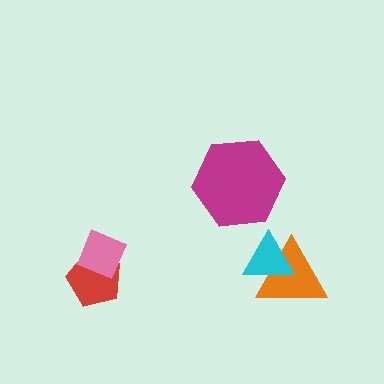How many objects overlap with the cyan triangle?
1 object overlaps with the cyan triangle.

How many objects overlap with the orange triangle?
1 object overlaps with the orange triangle.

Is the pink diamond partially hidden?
No, no other shape covers it.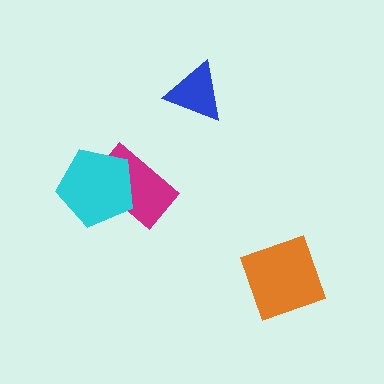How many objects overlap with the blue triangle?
0 objects overlap with the blue triangle.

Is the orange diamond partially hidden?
No, no other shape covers it.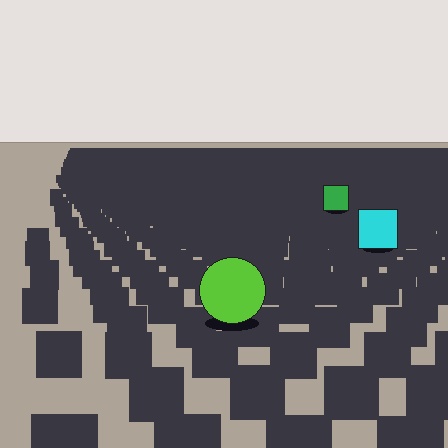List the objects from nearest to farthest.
From nearest to farthest: the lime circle, the cyan square, the green square.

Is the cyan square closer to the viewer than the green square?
Yes. The cyan square is closer — you can tell from the texture gradient: the ground texture is coarser near it.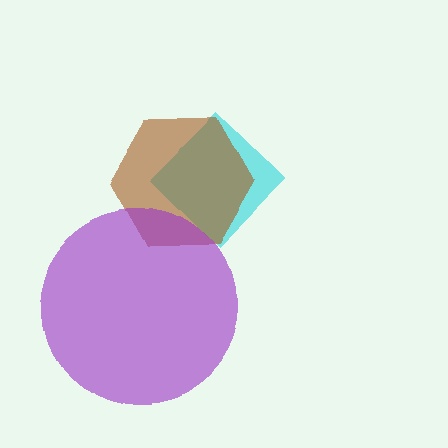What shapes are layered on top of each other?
The layered shapes are: a cyan diamond, a brown hexagon, a purple circle.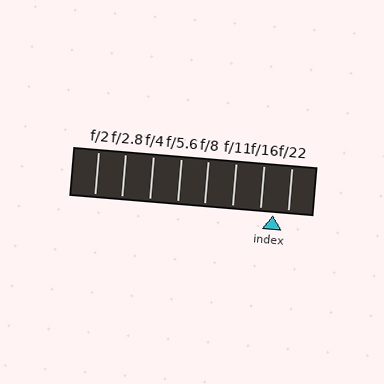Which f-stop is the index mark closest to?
The index mark is closest to f/16.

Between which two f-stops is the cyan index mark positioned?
The index mark is between f/16 and f/22.